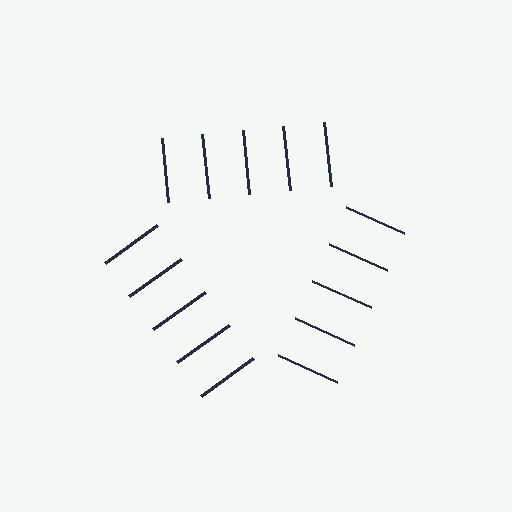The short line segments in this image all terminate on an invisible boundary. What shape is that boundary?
An illusory triangle — the line segments terminate on its edges but no continuous stroke is drawn.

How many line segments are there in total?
15 — 5 along each of the 3 edges.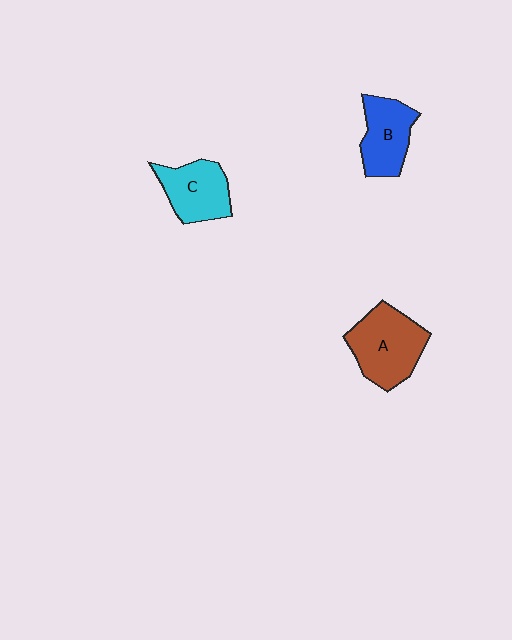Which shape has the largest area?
Shape A (brown).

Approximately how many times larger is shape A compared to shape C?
Approximately 1.3 times.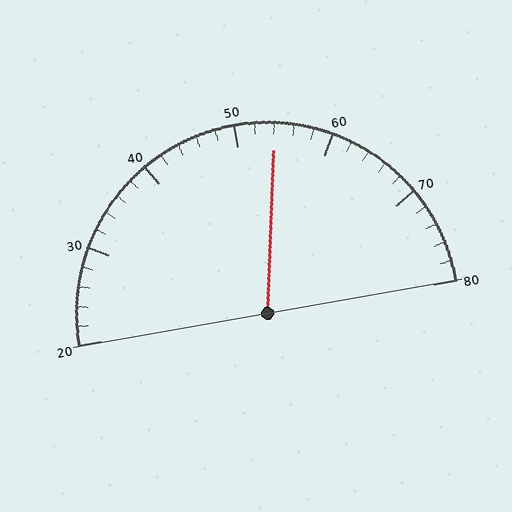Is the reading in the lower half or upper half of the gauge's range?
The reading is in the upper half of the range (20 to 80).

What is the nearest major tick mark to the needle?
The nearest major tick mark is 50.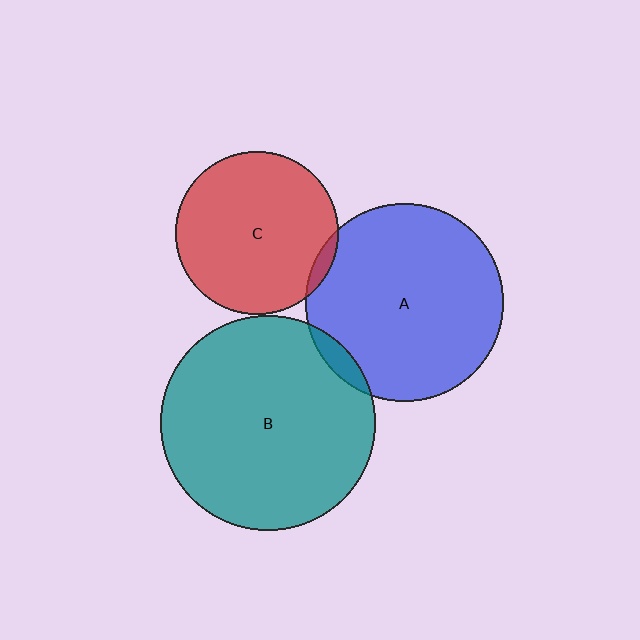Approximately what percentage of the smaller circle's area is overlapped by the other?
Approximately 5%.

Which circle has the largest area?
Circle B (teal).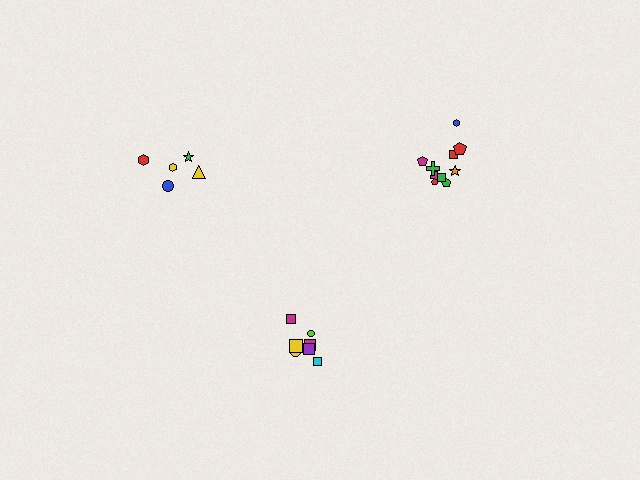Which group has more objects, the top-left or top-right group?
The top-right group.